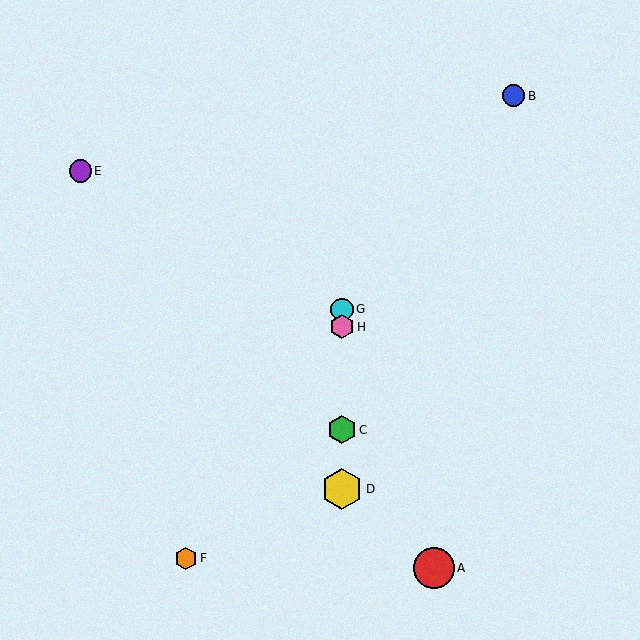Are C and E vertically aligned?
No, C is at x≈342 and E is at x≈80.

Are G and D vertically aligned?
Yes, both are at x≈342.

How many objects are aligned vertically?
4 objects (C, D, G, H) are aligned vertically.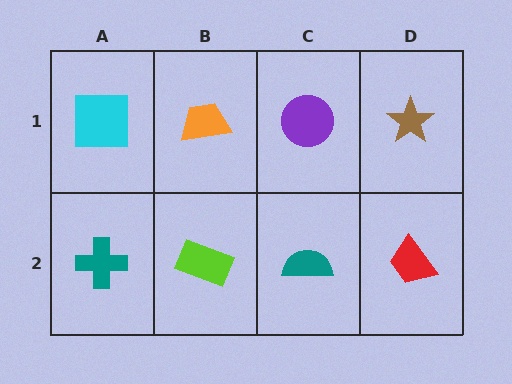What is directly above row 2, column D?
A brown star.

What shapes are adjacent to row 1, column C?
A teal semicircle (row 2, column C), an orange trapezoid (row 1, column B), a brown star (row 1, column D).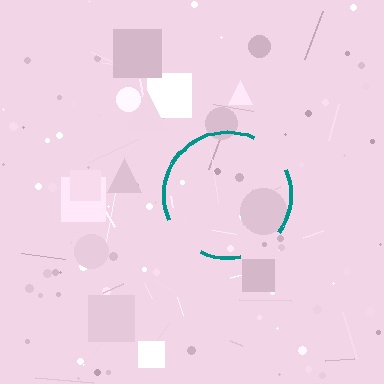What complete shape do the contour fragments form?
The contour fragments form a circle.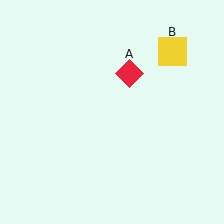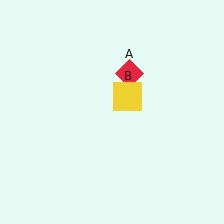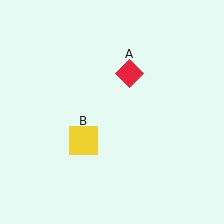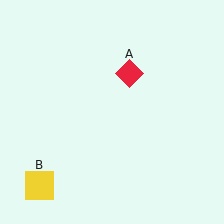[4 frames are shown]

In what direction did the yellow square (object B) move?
The yellow square (object B) moved down and to the left.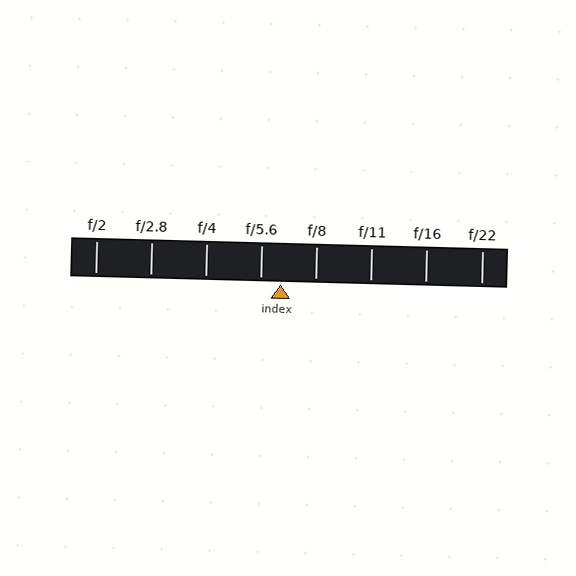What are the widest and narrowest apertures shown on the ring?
The widest aperture shown is f/2 and the narrowest is f/22.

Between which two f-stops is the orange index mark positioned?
The index mark is between f/5.6 and f/8.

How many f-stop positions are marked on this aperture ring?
There are 8 f-stop positions marked.